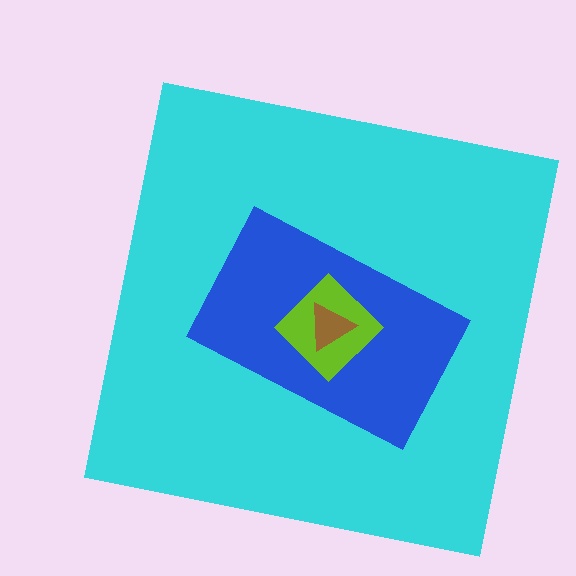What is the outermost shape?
The cyan square.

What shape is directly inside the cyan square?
The blue rectangle.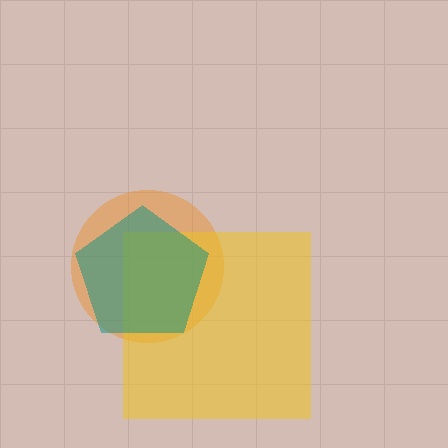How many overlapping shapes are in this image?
There are 3 overlapping shapes in the image.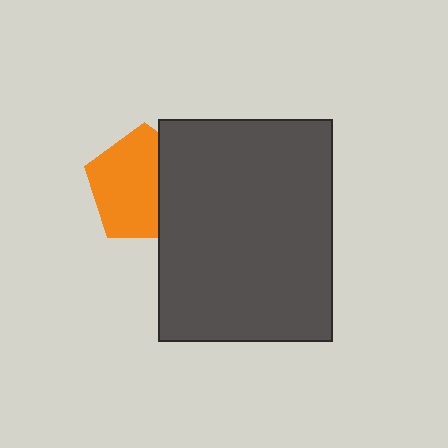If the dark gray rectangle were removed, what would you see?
You would see the complete orange pentagon.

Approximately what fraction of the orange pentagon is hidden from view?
Roughly 35% of the orange pentagon is hidden behind the dark gray rectangle.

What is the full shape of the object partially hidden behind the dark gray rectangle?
The partially hidden object is an orange pentagon.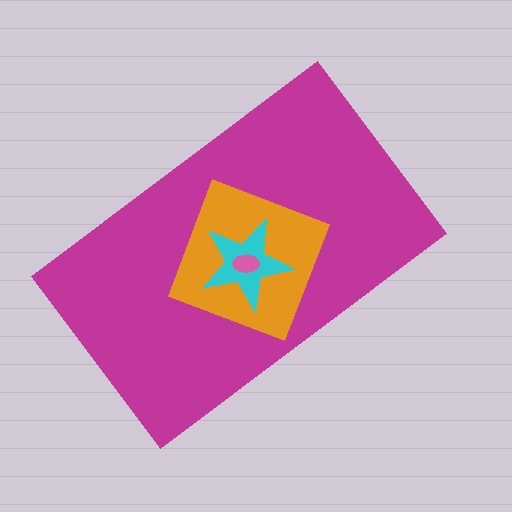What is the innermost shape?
The pink ellipse.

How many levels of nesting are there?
4.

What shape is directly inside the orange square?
The cyan star.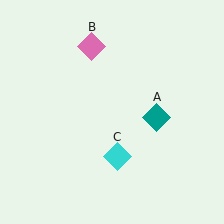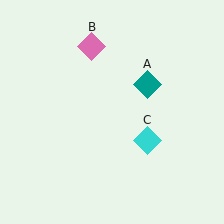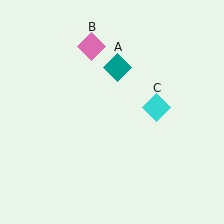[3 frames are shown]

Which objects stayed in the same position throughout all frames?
Pink diamond (object B) remained stationary.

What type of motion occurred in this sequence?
The teal diamond (object A), cyan diamond (object C) rotated counterclockwise around the center of the scene.